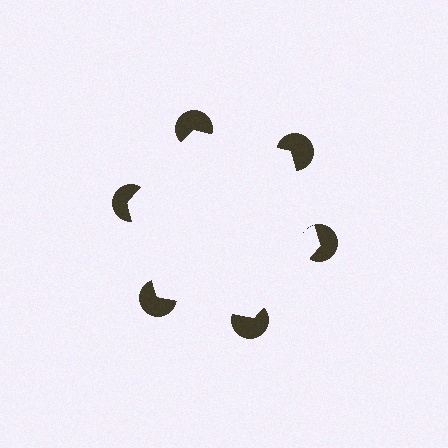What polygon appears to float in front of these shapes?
An illusory hexagon — its edges are inferred from the aligned wedge cuts in the pac-man discs, not physically drawn.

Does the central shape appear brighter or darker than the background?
It typically appears slightly brighter than the background, even though no actual brightness change is drawn.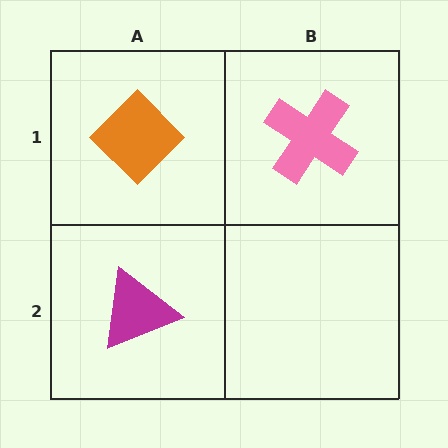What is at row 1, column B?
A pink cross.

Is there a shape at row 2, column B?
No, that cell is empty.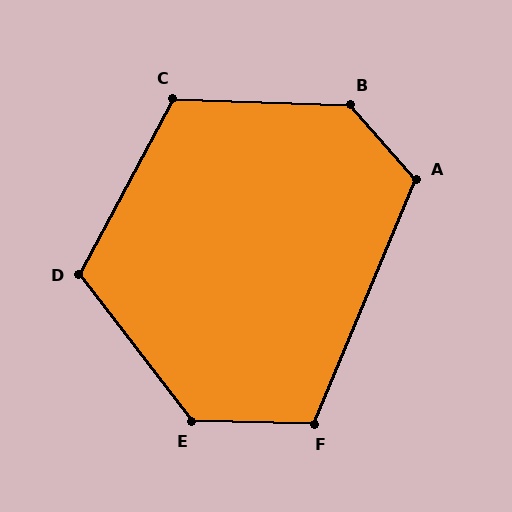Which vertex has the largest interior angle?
B, at approximately 134 degrees.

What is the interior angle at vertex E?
Approximately 128 degrees (obtuse).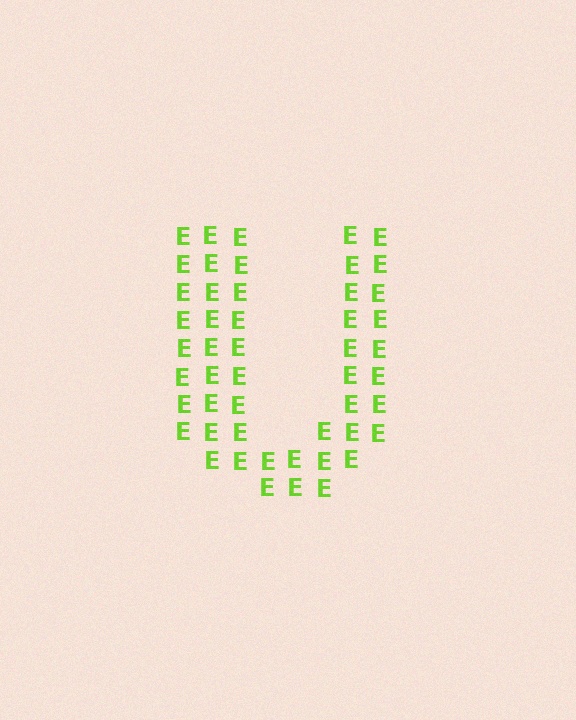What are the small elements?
The small elements are letter E's.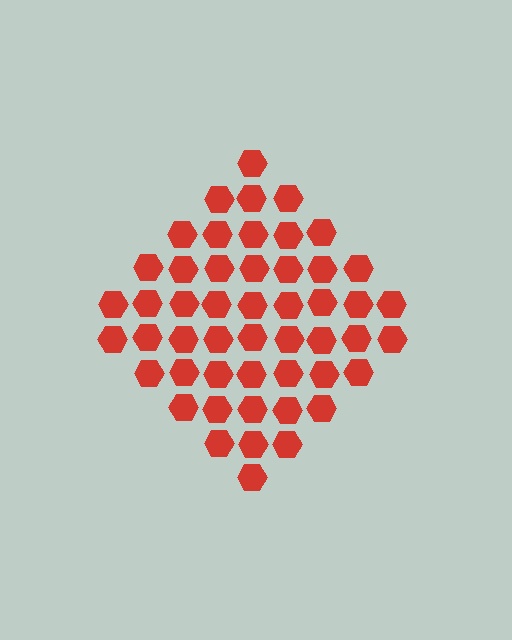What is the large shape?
The large shape is a diamond.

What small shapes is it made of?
It is made of small hexagons.